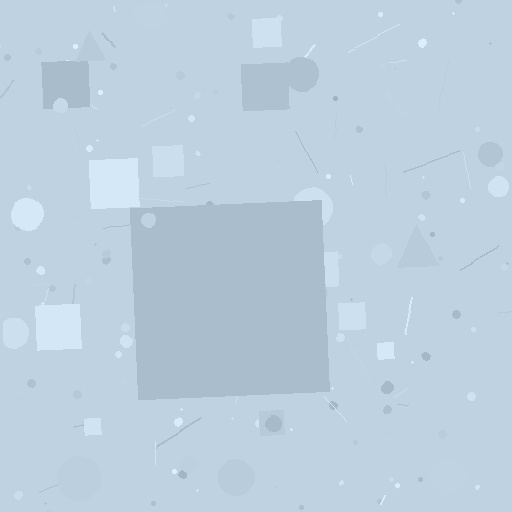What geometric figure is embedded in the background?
A square is embedded in the background.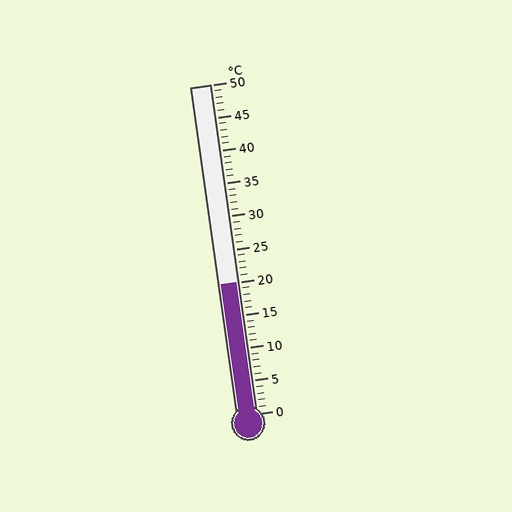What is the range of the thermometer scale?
The thermometer scale ranges from 0°C to 50°C.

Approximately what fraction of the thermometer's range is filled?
The thermometer is filled to approximately 40% of its range.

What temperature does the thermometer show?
The thermometer shows approximately 20°C.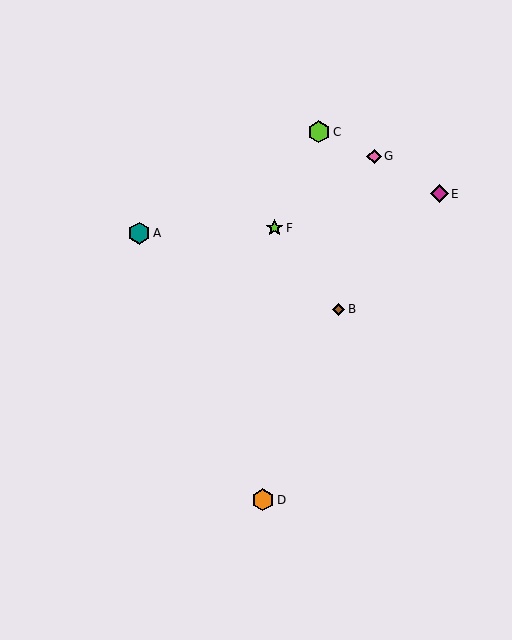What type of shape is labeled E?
Shape E is a magenta diamond.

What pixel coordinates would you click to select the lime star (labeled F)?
Click at (274, 228) to select the lime star F.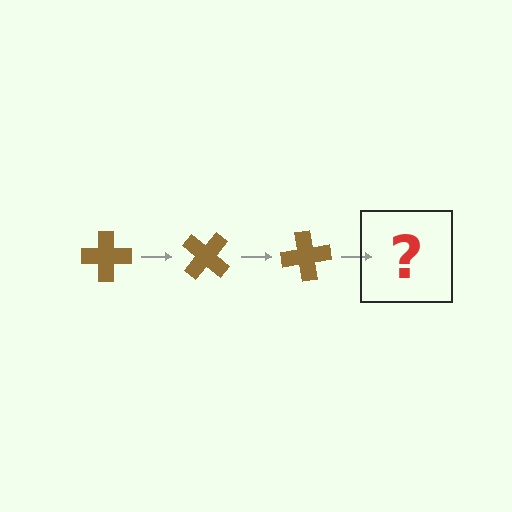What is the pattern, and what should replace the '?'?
The pattern is that the cross rotates 40 degrees each step. The '?' should be a brown cross rotated 120 degrees.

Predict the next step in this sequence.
The next step is a brown cross rotated 120 degrees.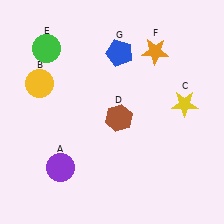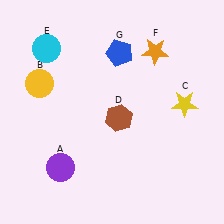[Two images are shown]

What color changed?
The circle (E) changed from green in Image 1 to cyan in Image 2.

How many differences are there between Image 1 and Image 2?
There is 1 difference between the two images.